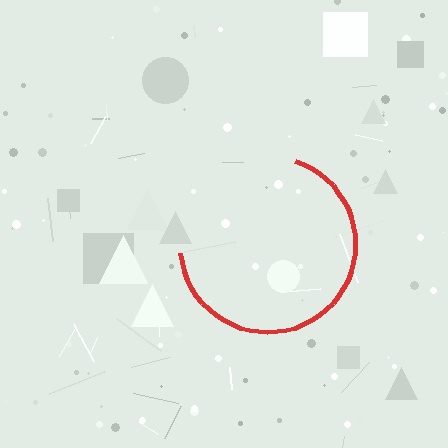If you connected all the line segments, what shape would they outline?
They would outline a circle.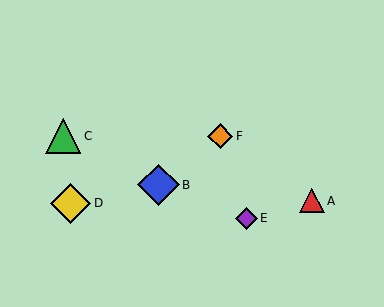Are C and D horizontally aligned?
No, C is at y≈136 and D is at y≈203.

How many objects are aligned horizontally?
2 objects (C, F) are aligned horizontally.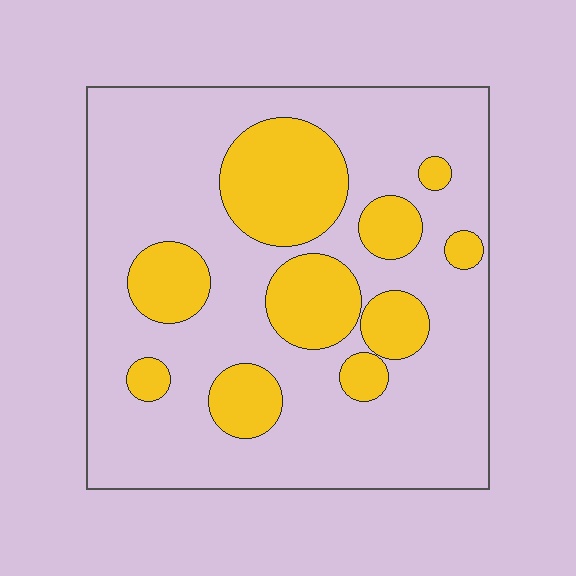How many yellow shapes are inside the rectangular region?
10.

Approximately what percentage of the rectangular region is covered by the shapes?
Approximately 25%.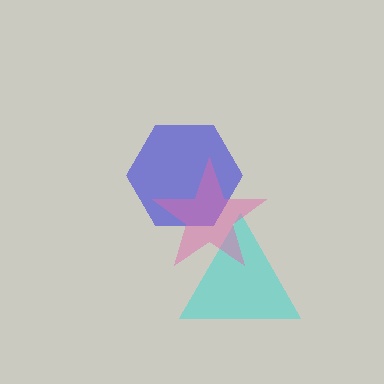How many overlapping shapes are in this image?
There are 3 overlapping shapes in the image.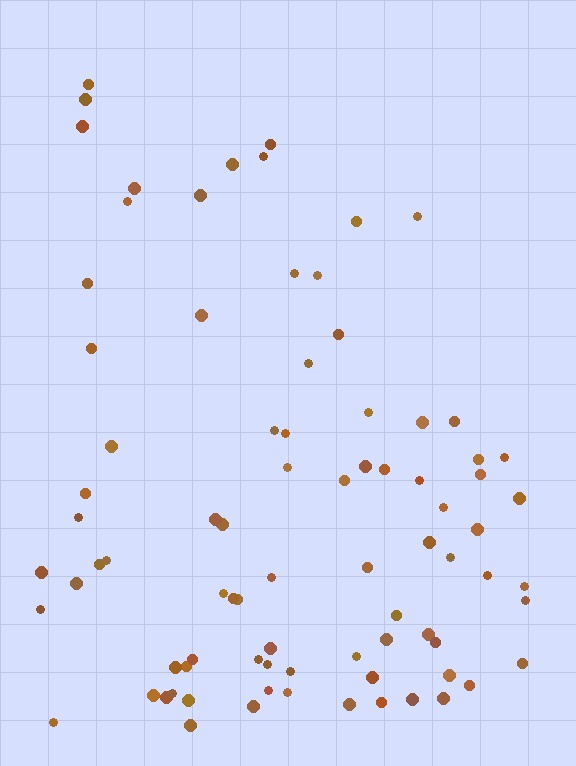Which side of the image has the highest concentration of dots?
The bottom.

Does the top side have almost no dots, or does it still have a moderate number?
Still a moderate number, just noticeably fewer than the bottom.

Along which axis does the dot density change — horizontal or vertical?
Vertical.